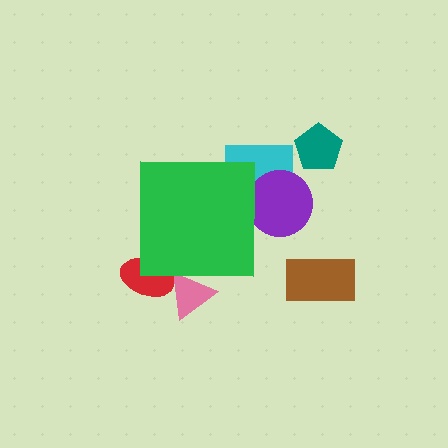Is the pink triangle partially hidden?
Yes, the pink triangle is partially hidden behind the green square.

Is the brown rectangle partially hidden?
No, the brown rectangle is fully visible.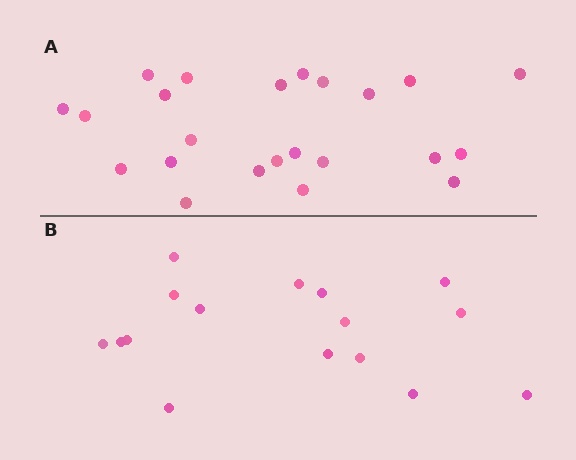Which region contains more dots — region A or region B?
Region A (the top region) has more dots.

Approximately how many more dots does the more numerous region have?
Region A has roughly 8 or so more dots than region B.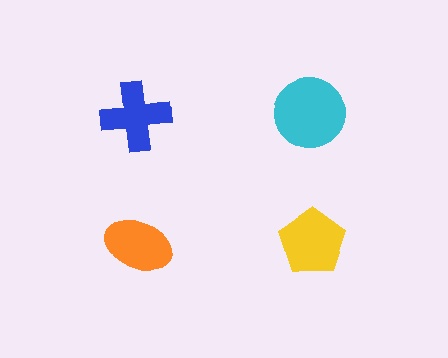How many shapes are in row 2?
2 shapes.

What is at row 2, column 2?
A yellow pentagon.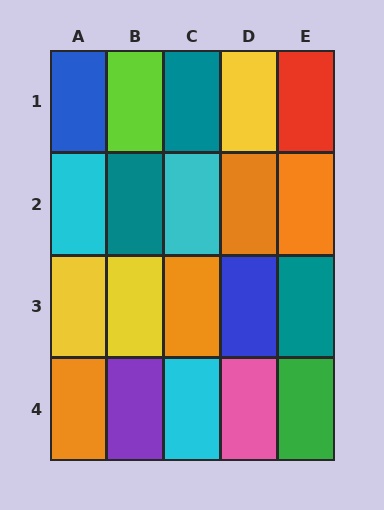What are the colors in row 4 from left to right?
Orange, purple, cyan, pink, green.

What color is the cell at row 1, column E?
Red.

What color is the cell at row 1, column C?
Teal.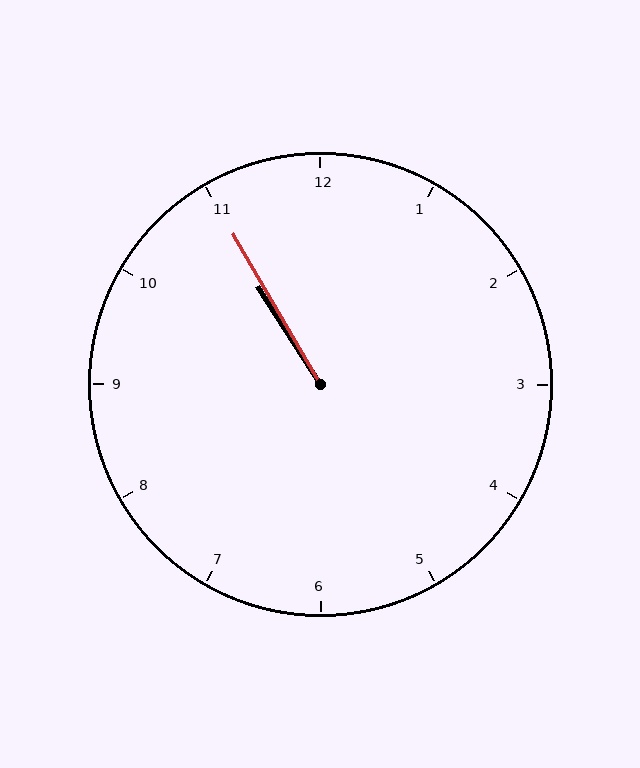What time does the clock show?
10:55.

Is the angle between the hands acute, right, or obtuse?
It is acute.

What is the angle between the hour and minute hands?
Approximately 2 degrees.